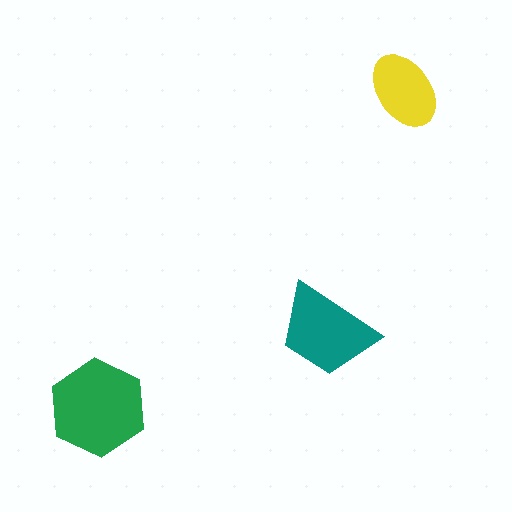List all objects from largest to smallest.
The green hexagon, the teal trapezoid, the yellow ellipse.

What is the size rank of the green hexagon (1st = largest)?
1st.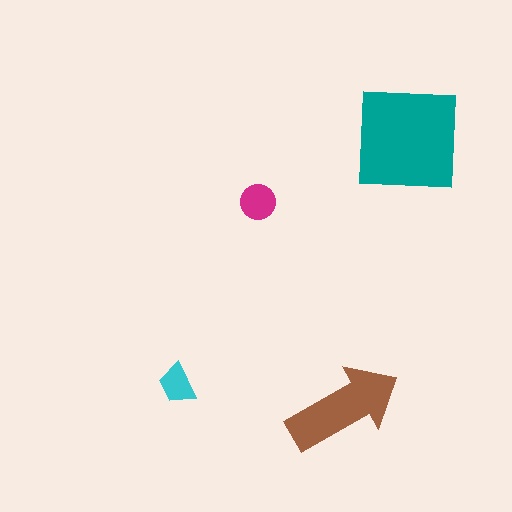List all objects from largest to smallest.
The teal square, the brown arrow, the magenta circle, the cyan trapezoid.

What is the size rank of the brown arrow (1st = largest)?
2nd.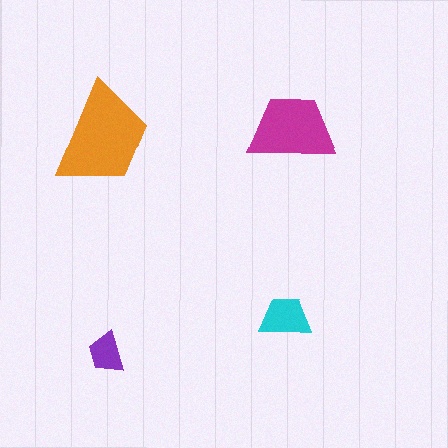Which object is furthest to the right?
The magenta trapezoid is rightmost.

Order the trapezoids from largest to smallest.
the orange one, the magenta one, the cyan one, the purple one.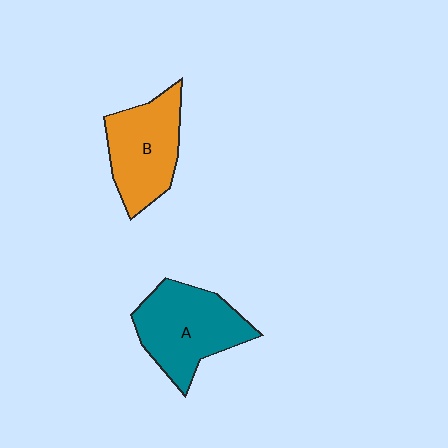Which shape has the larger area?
Shape A (teal).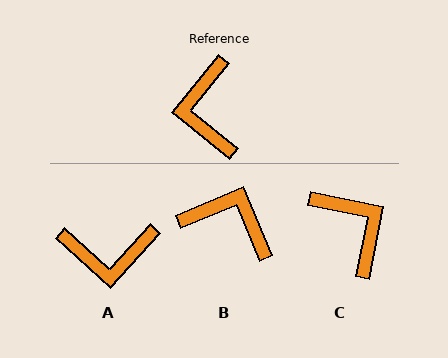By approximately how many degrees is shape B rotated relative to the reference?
Approximately 118 degrees clockwise.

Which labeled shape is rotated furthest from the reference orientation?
C, about 152 degrees away.